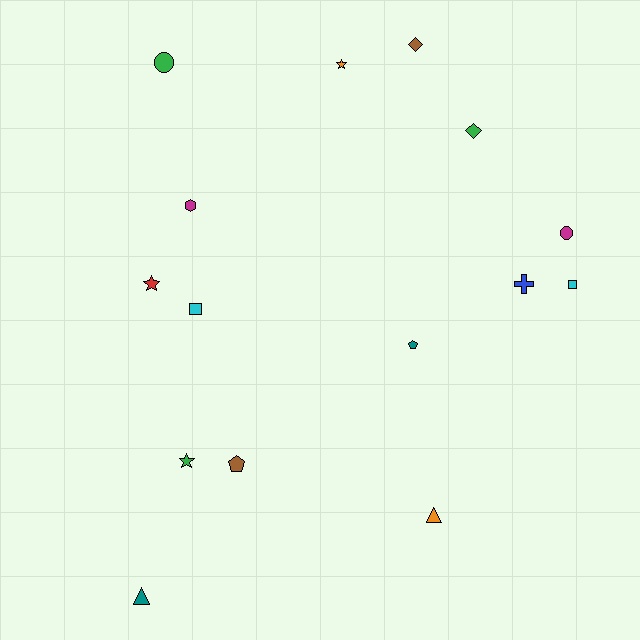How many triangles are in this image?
There are 2 triangles.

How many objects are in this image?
There are 15 objects.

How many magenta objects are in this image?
There are 2 magenta objects.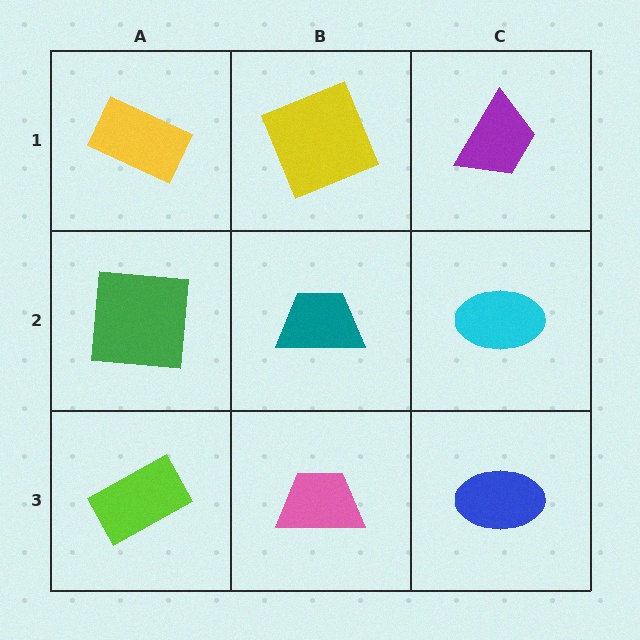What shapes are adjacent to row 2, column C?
A purple trapezoid (row 1, column C), a blue ellipse (row 3, column C), a teal trapezoid (row 2, column B).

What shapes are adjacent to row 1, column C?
A cyan ellipse (row 2, column C), a yellow square (row 1, column B).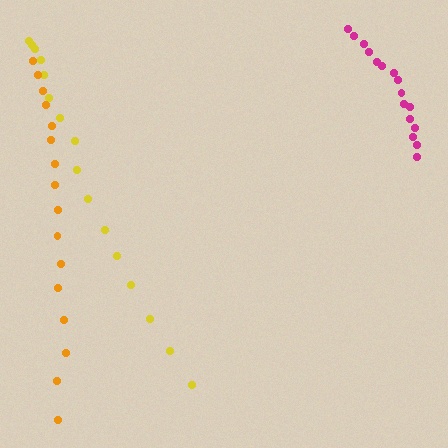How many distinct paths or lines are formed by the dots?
There are 3 distinct paths.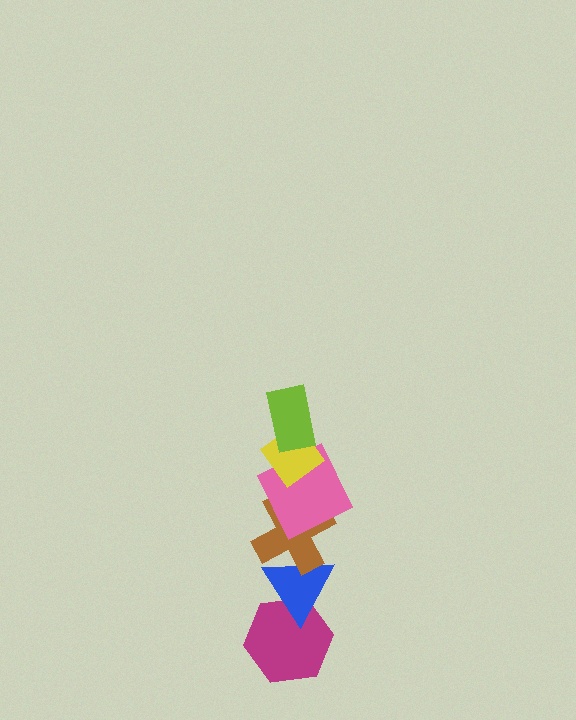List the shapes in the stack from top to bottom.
From top to bottom: the lime rectangle, the yellow diamond, the pink square, the brown cross, the blue triangle, the magenta hexagon.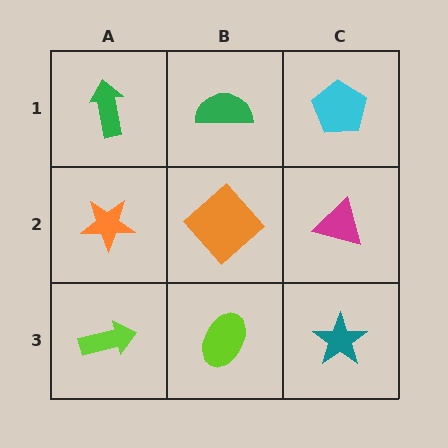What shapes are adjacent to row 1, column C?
A magenta triangle (row 2, column C), a green semicircle (row 1, column B).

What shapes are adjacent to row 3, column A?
An orange star (row 2, column A), a lime ellipse (row 3, column B).